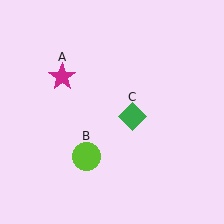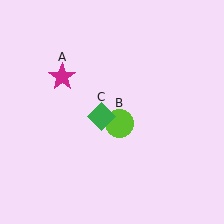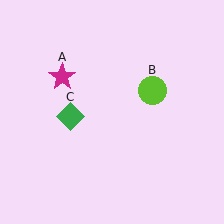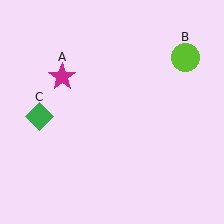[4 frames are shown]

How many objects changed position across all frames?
2 objects changed position: lime circle (object B), green diamond (object C).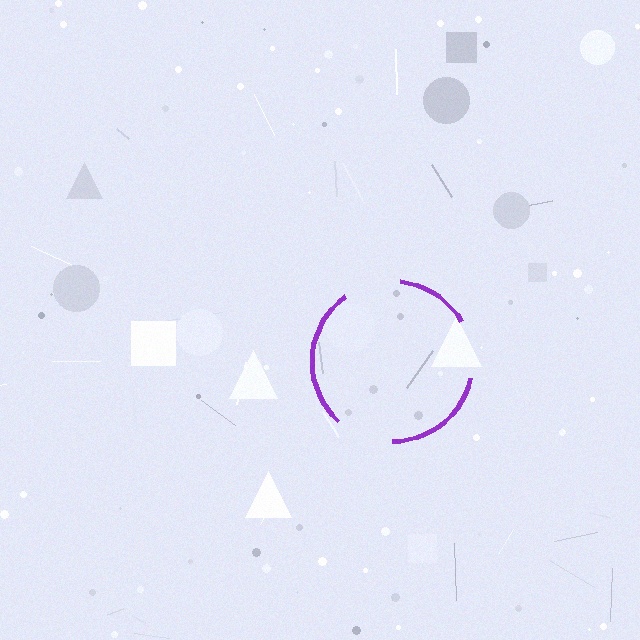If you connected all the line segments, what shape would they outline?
They would outline a circle.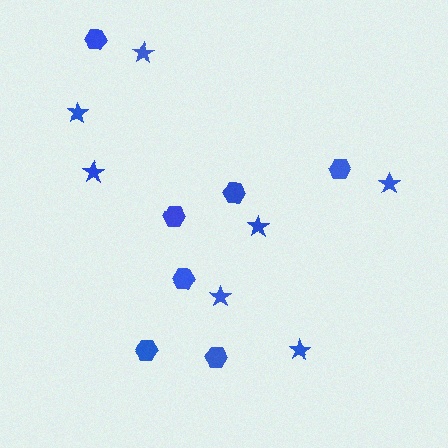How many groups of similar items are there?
There are 2 groups: one group of stars (7) and one group of hexagons (7).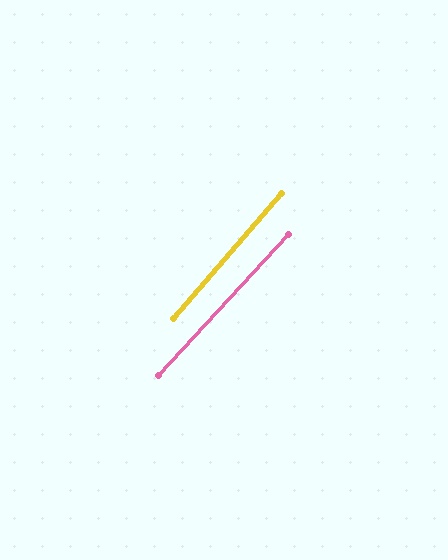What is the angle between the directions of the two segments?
Approximately 2 degrees.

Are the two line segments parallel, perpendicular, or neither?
Parallel — their directions differ by only 1.6°.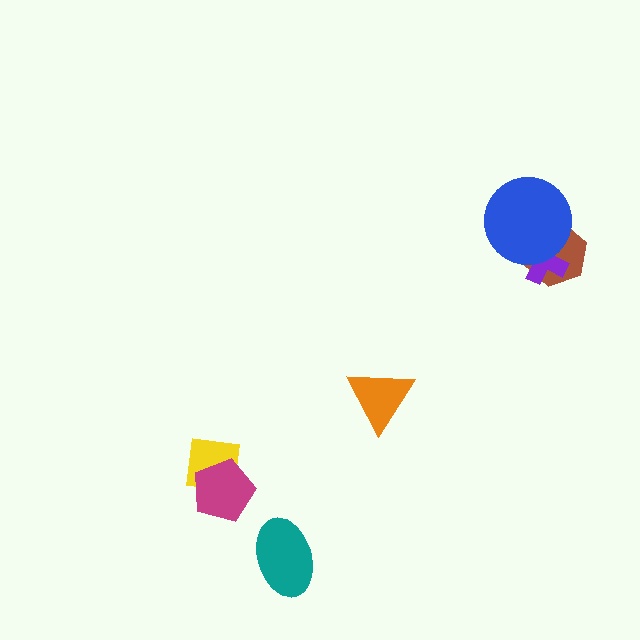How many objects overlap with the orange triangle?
0 objects overlap with the orange triangle.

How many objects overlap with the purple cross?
2 objects overlap with the purple cross.